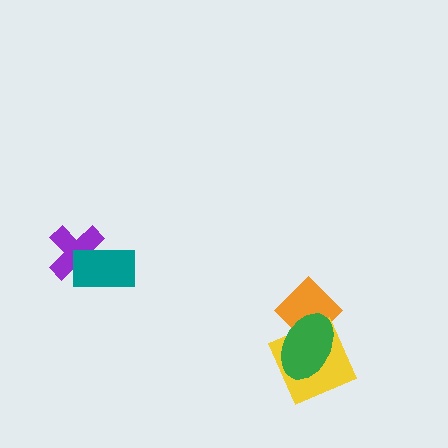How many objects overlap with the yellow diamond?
2 objects overlap with the yellow diamond.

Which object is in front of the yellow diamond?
The green ellipse is in front of the yellow diamond.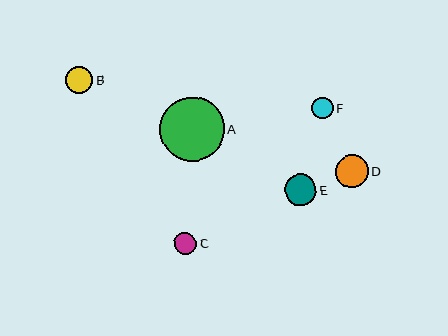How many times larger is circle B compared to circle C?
Circle B is approximately 1.2 times the size of circle C.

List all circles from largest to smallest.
From largest to smallest: A, D, E, B, C, F.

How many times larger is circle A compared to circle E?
Circle A is approximately 2.0 times the size of circle E.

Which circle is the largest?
Circle A is the largest with a size of approximately 65 pixels.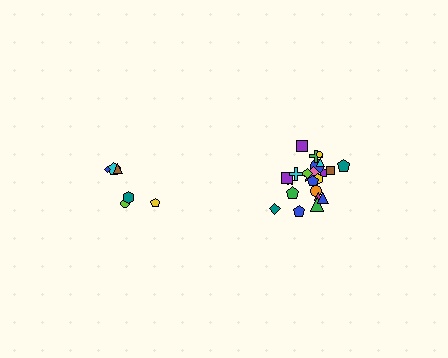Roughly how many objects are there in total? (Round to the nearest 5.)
Roughly 30 objects in total.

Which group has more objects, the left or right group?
The right group.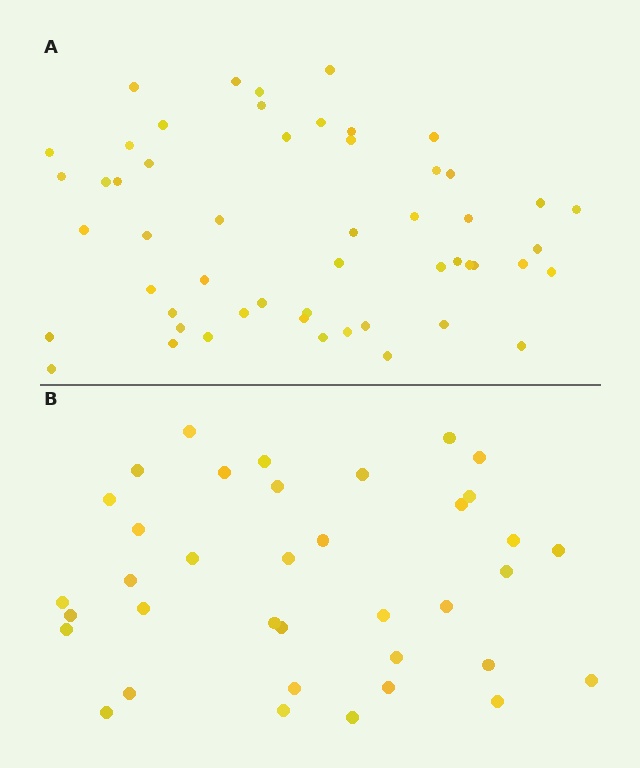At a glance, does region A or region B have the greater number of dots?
Region A (the top region) has more dots.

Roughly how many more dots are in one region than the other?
Region A has approximately 15 more dots than region B.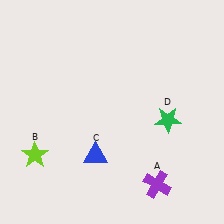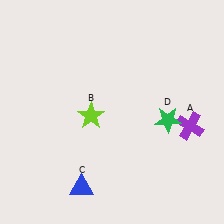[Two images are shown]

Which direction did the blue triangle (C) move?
The blue triangle (C) moved down.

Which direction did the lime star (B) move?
The lime star (B) moved right.